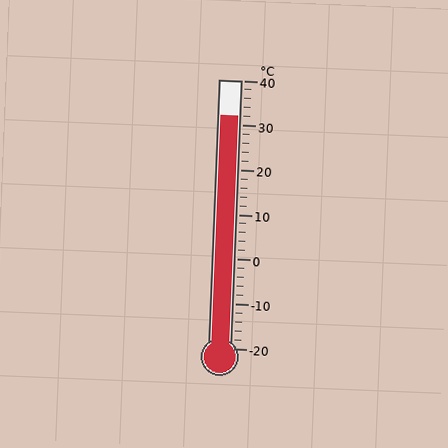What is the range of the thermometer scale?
The thermometer scale ranges from -20°C to 40°C.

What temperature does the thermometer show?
The thermometer shows approximately 32°C.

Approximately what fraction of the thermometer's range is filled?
The thermometer is filled to approximately 85% of its range.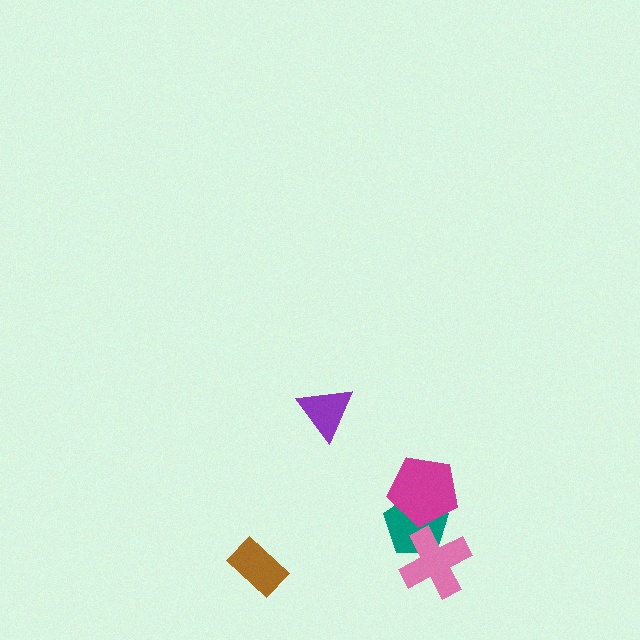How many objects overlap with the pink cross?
1 object overlaps with the pink cross.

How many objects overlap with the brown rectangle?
0 objects overlap with the brown rectangle.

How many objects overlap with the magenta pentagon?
1 object overlaps with the magenta pentagon.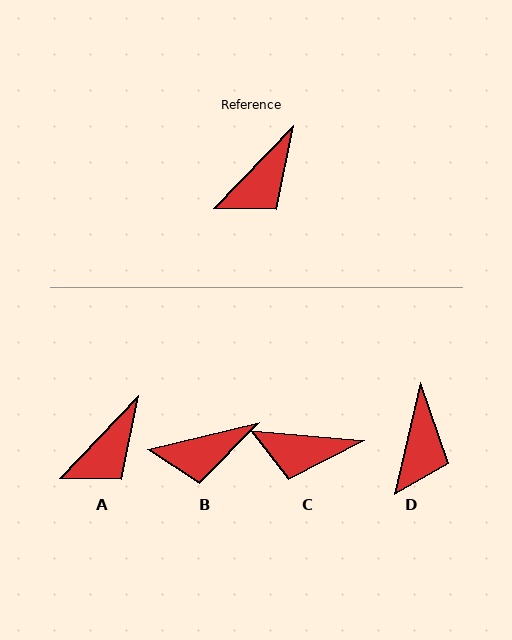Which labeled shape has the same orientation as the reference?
A.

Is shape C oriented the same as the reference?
No, it is off by about 51 degrees.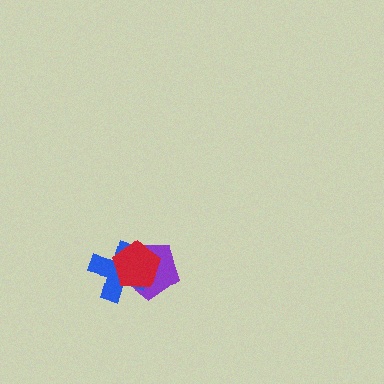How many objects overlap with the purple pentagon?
2 objects overlap with the purple pentagon.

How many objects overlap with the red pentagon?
2 objects overlap with the red pentagon.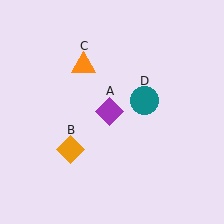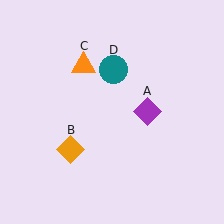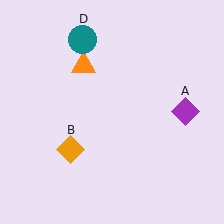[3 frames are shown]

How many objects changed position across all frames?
2 objects changed position: purple diamond (object A), teal circle (object D).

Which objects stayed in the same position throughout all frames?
Orange diamond (object B) and orange triangle (object C) remained stationary.